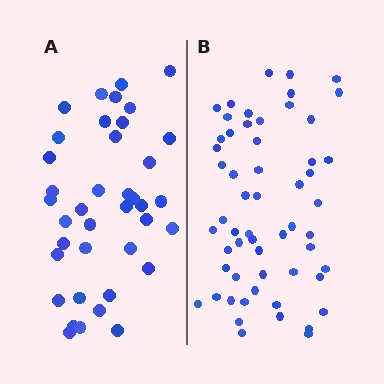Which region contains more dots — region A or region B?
Region B (the right region) has more dots.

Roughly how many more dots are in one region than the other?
Region B has approximately 20 more dots than region A.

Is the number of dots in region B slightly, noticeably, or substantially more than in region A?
Region B has substantially more. The ratio is roughly 1.5 to 1.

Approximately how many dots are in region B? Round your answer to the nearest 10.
About 60 dots. (The exact count is 57, which rounds to 60.)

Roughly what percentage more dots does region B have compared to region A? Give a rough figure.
About 45% more.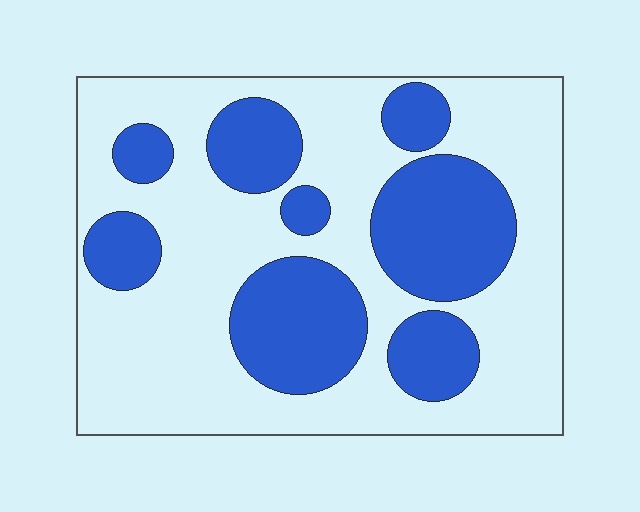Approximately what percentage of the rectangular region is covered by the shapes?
Approximately 35%.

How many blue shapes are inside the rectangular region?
8.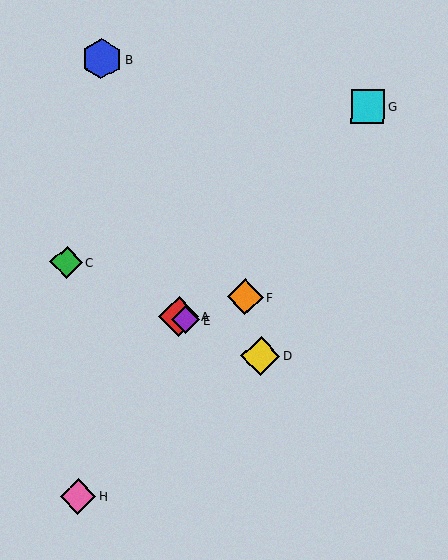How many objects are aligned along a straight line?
4 objects (A, C, D, E) are aligned along a straight line.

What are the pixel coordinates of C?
Object C is at (66, 262).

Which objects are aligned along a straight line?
Objects A, C, D, E are aligned along a straight line.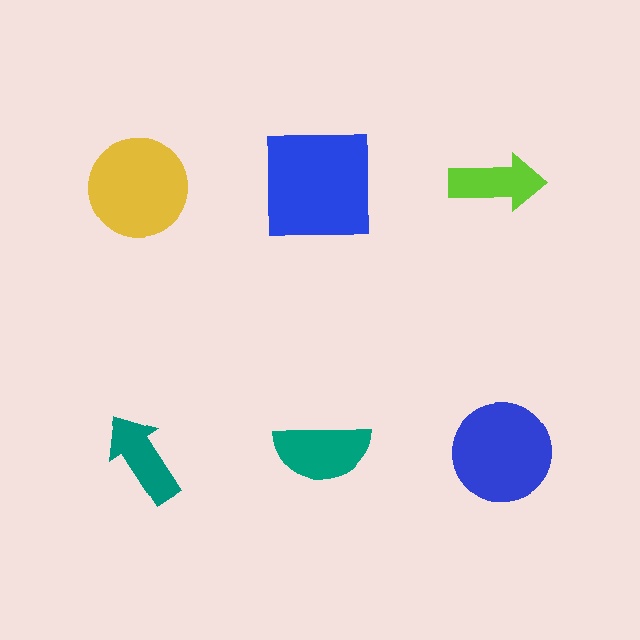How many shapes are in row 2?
3 shapes.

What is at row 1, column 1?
A yellow circle.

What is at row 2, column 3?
A blue circle.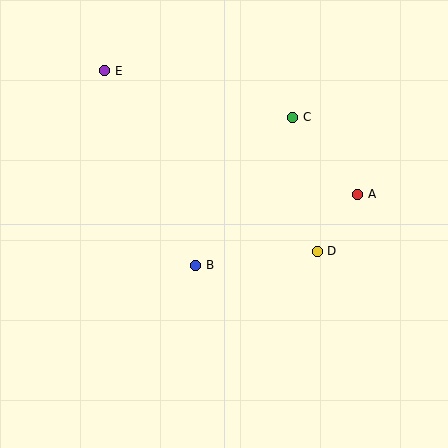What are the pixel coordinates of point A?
Point A is at (358, 194).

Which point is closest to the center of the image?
Point B at (196, 265) is closest to the center.